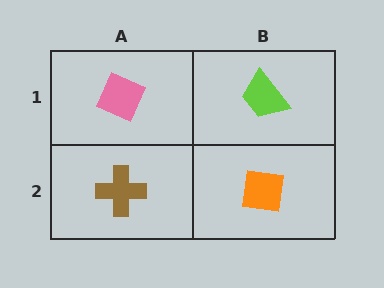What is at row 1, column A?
A pink diamond.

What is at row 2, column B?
An orange square.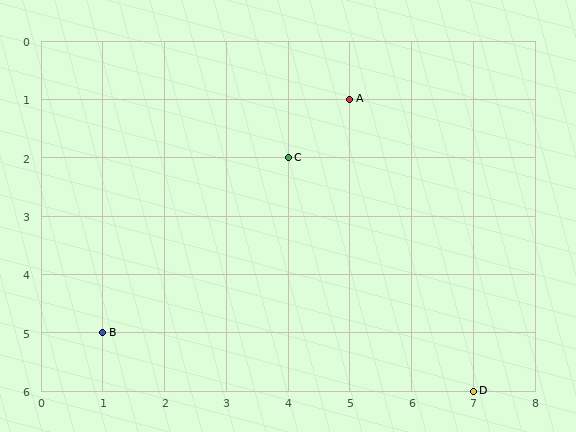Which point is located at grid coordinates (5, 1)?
Point A is at (5, 1).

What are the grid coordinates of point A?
Point A is at grid coordinates (5, 1).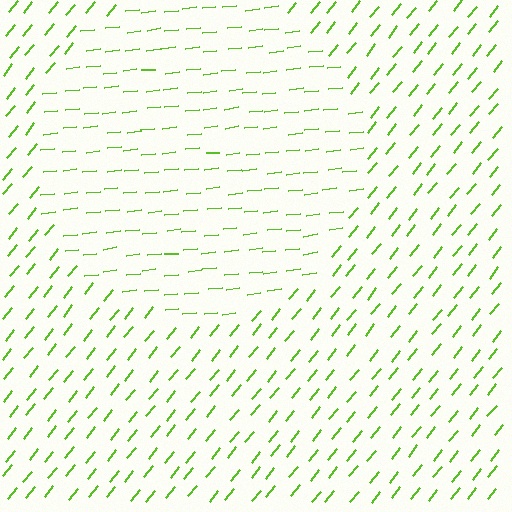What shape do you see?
I see a circle.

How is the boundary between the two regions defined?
The boundary is defined purely by a change in line orientation (approximately 45 degrees difference). All lines are the same color and thickness.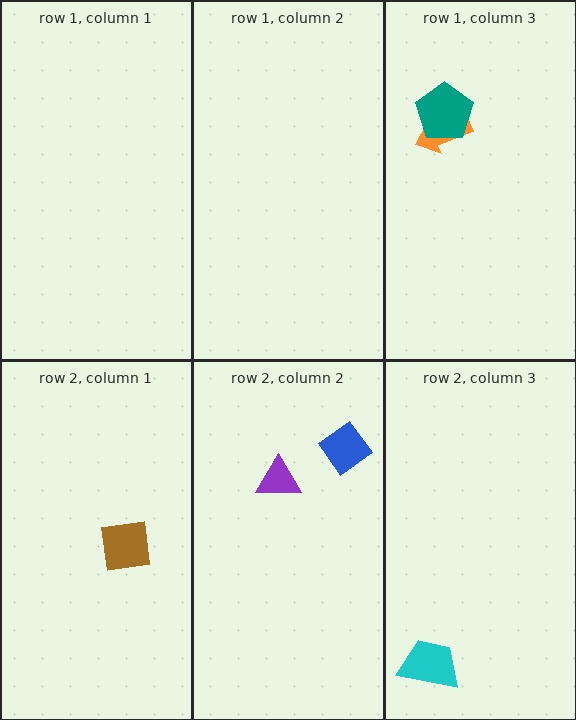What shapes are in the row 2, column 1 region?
The brown square.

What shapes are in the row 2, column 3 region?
The cyan trapezoid.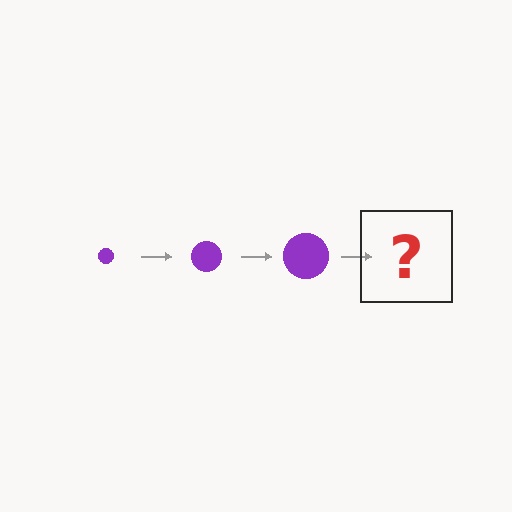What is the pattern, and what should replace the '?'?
The pattern is that the circle gets progressively larger each step. The '?' should be a purple circle, larger than the previous one.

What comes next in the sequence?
The next element should be a purple circle, larger than the previous one.